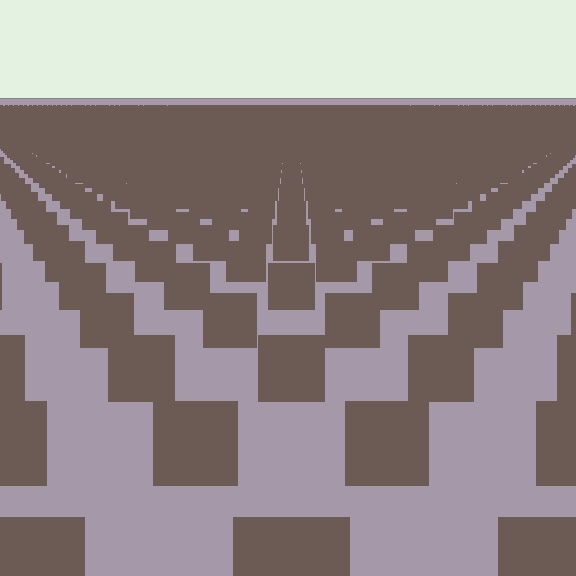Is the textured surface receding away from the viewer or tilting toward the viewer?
The surface is receding away from the viewer. Texture elements get smaller and denser toward the top.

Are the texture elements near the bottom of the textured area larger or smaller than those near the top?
Larger. Near the bottom, elements are closer to the viewer and appear at a bigger on-screen size.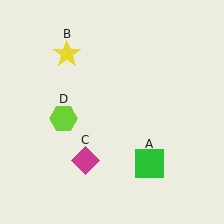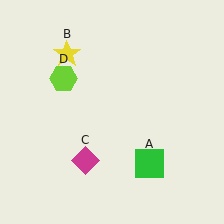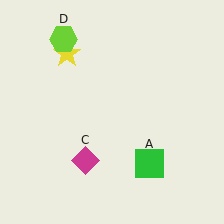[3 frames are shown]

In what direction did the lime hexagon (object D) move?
The lime hexagon (object D) moved up.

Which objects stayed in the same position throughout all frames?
Green square (object A) and yellow star (object B) and magenta diamond (object C) remained stationary.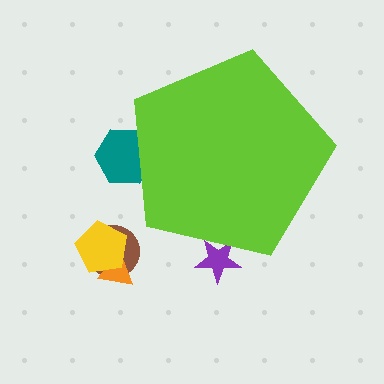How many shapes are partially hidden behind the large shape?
2 shapes are partially hidden.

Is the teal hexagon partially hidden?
Yes, the teal hexagon is partially hidden behind the lime pentagon.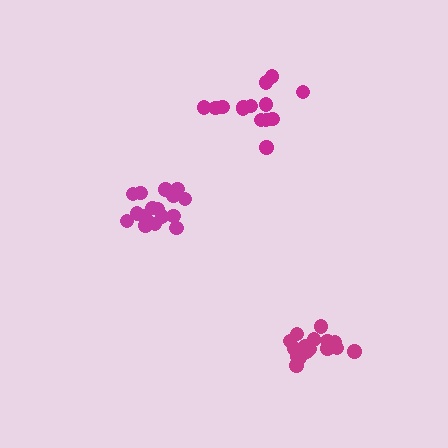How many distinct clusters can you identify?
There are 3 distinct clusters.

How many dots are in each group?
Group 1: 14 dots, Group 2: 16 dots, Group 3: 18 dots (48 total).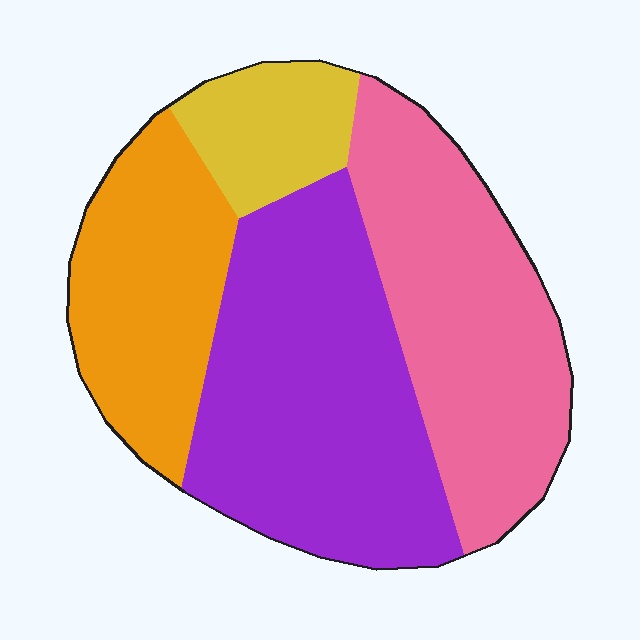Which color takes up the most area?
Purple, at roughly 35%.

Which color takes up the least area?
Yellow, at roughly 10%.